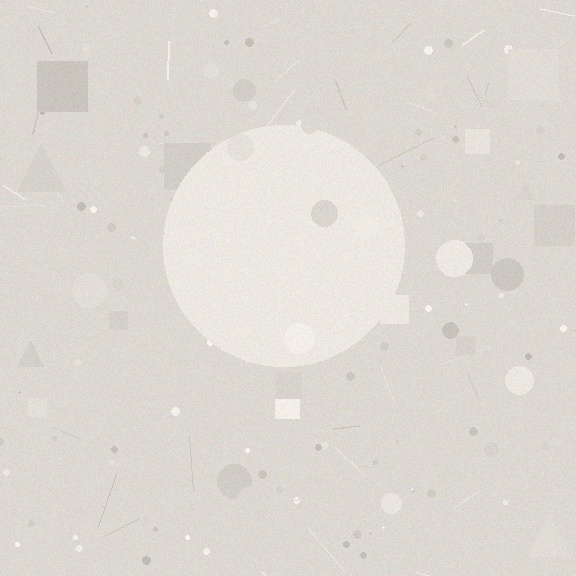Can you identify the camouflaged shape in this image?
The camouflaged shape is a circle.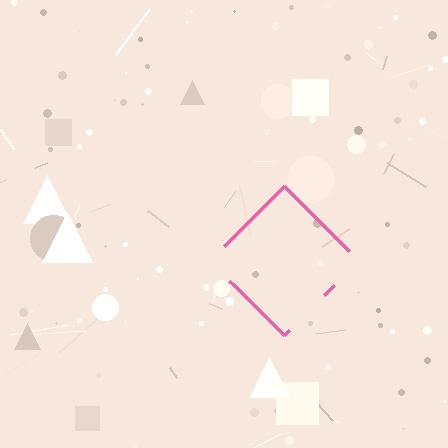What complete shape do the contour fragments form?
The contour fragments form a diamond.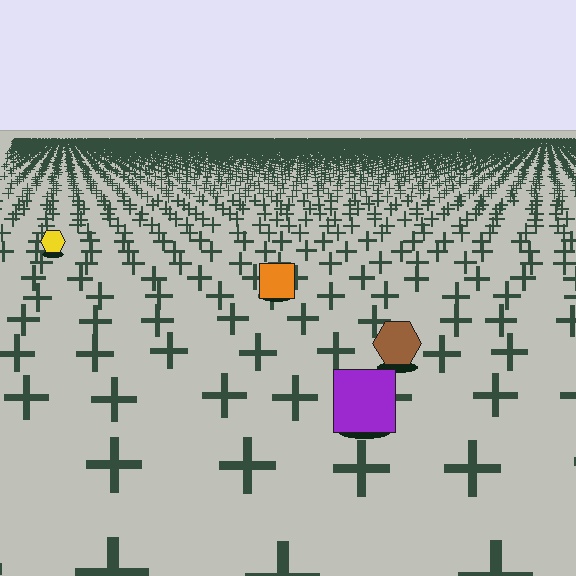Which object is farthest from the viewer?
The yellow hexagon is farthest from the viewer. It appears smaller and the ground texture around it is denser.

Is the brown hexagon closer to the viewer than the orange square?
Yes. The brown hexagon is closer — you can tell from the texture gradient: the ground texture is coarser near it.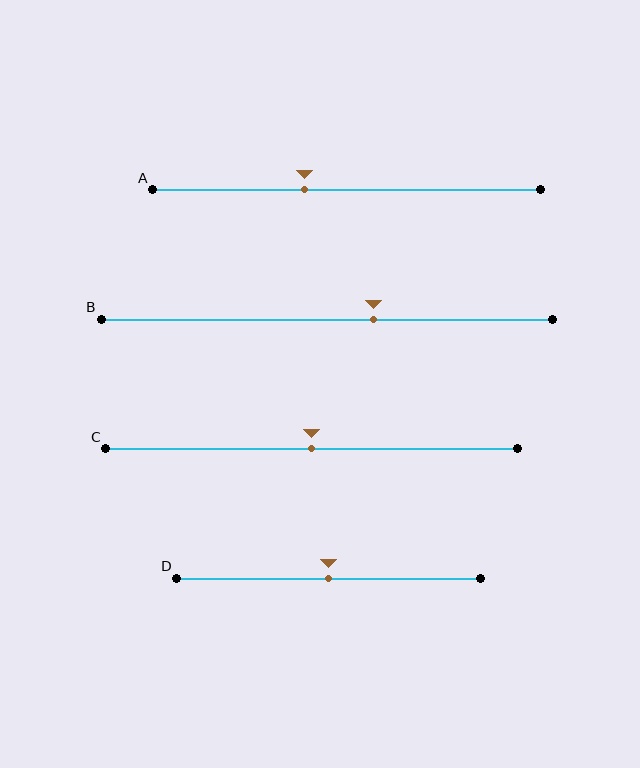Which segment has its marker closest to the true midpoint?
Segment C has its marker closest to the true midpoint.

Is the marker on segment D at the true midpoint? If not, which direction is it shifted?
Yes, the marker on segment D is at the true midpoint.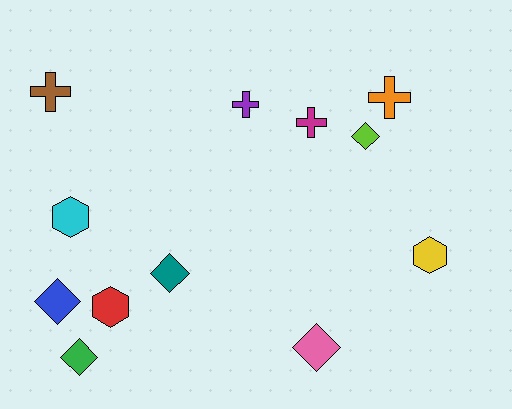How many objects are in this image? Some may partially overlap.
There are 12 objects.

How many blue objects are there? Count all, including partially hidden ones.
There is 1 blue object.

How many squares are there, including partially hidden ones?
There are no squares.